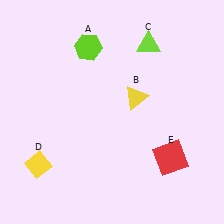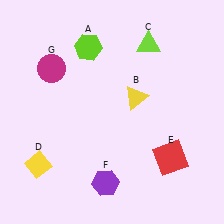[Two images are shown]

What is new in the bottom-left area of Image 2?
A purple hexagon (F) was added in the bottom-left area of Image 2.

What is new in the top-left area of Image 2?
A magenta circle (G) was added in the top-left area of Image 2.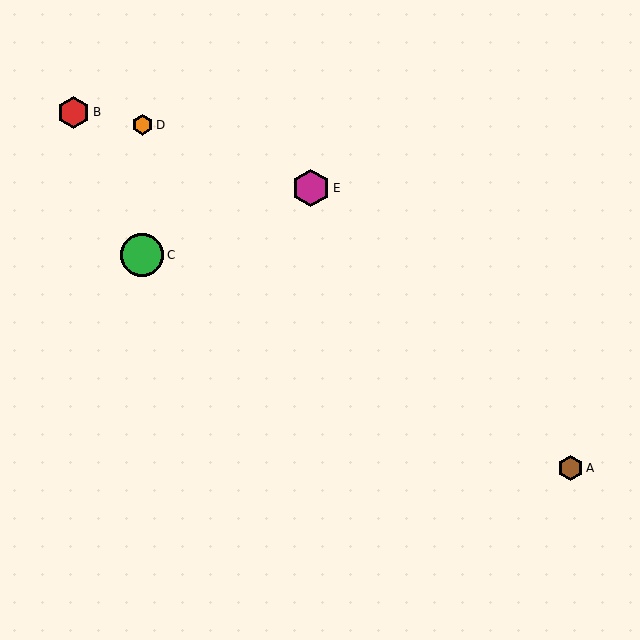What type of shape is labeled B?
Shape B is a red hexagon.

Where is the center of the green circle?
The center of the green circle is at (142, 255).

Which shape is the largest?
The green circle (labeled C) is the largest.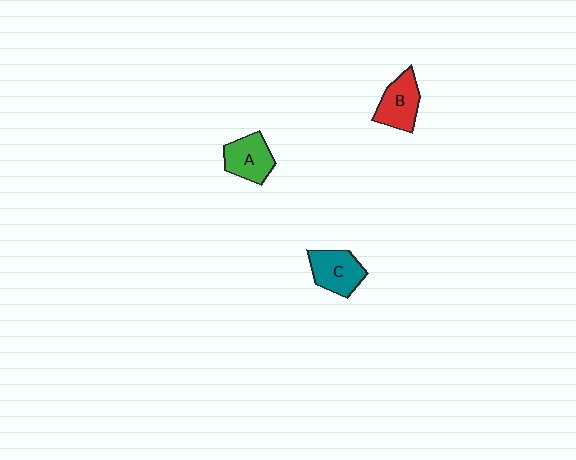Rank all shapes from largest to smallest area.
From largest to smallest: C (teal), B (red), A (green).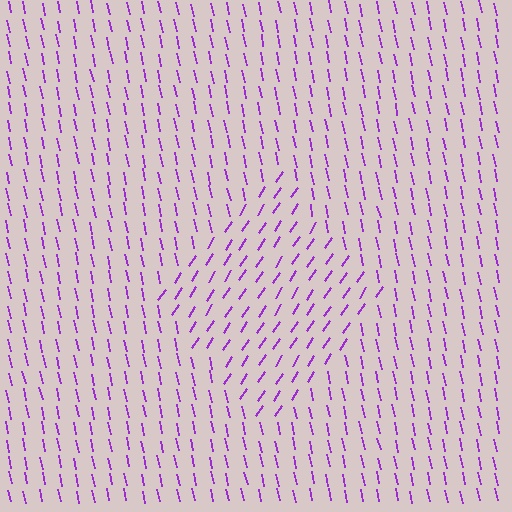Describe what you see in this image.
The image is filled with small purple line segments. A diamond region in the image has lines oriented differently from the surrounding lines, creating a visible texture boundary.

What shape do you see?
I see a diamond.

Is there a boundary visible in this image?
Yes, there is a texture boundary formed by a change in line orientation.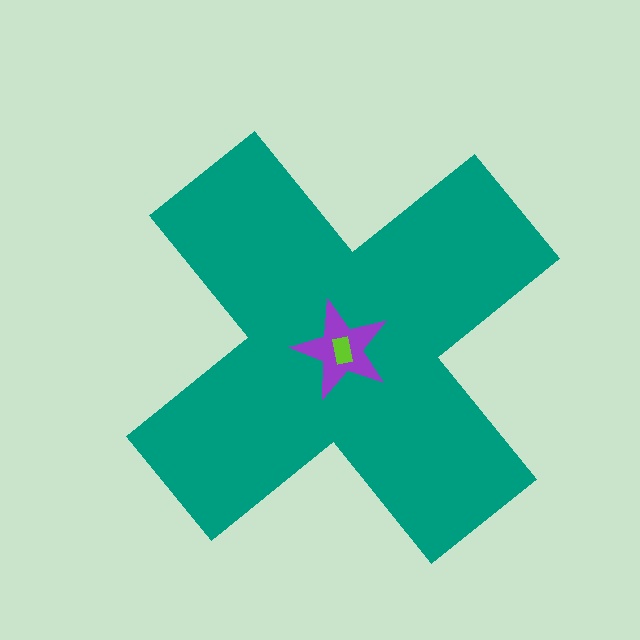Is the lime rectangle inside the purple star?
Yes.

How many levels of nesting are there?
3.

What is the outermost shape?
The teal cross.